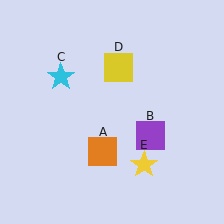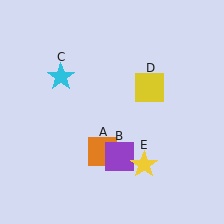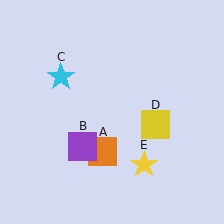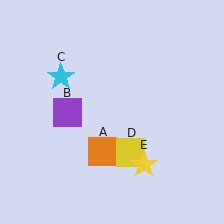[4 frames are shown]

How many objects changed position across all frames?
2 objects changed position: purple square (object B), yellow square (object D).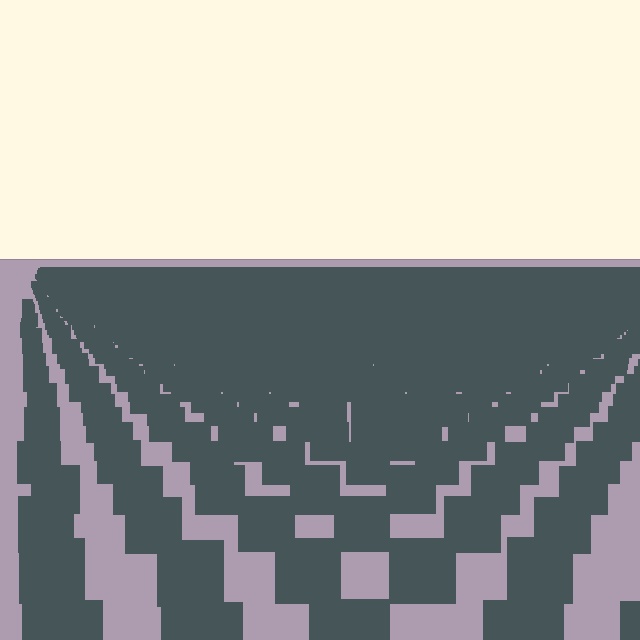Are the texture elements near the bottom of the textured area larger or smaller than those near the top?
Larger. Near the bottom, elements are closer to the viewer and appear at a bigger on-screen size.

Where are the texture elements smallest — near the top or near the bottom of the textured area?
Near the top.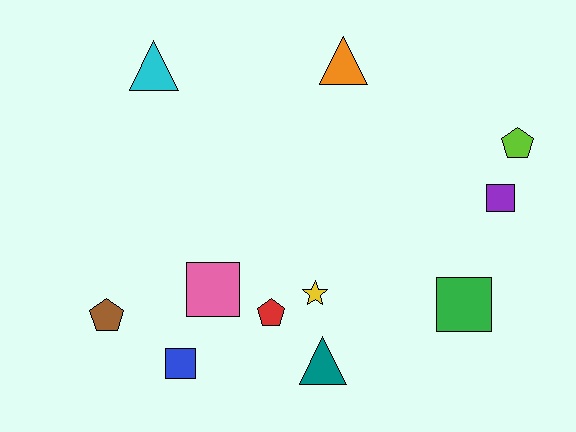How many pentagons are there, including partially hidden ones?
There are 3 pentagons.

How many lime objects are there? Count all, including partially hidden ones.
There is 1 lime object.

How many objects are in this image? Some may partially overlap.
There are 11 objects.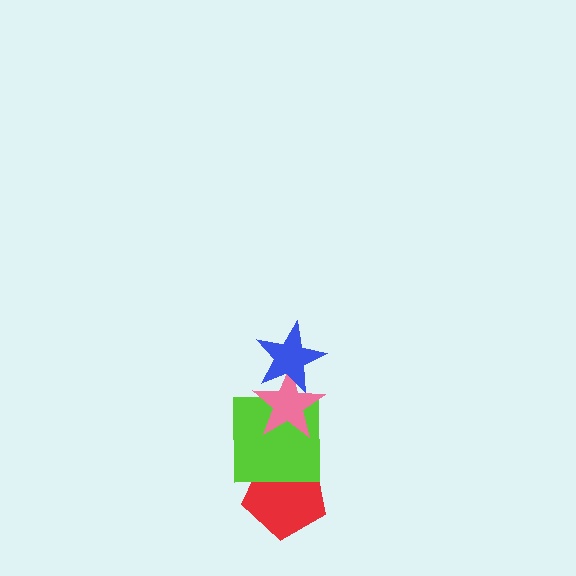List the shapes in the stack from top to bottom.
From top to bottom: the blue star, the pink star, the lime square, the red pentagon.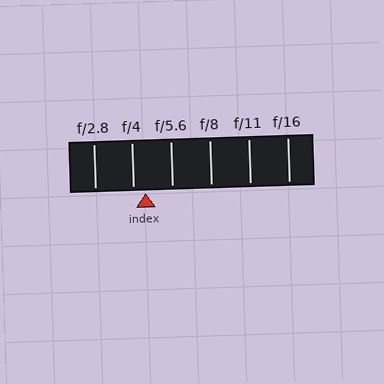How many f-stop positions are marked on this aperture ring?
There are 6 f-stop positions marked.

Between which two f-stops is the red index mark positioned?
The index mark is between f/4 and f/5.6.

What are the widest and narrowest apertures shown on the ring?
The widest aperture shown is f/2.8 and the narrowest is f/16.